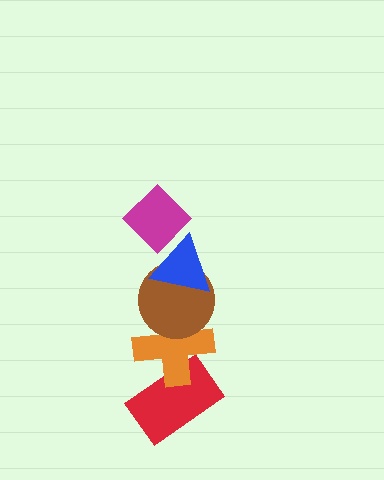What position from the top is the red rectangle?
The red rectangle is 5th from the top.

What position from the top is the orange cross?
The orange cross is 4th from the top.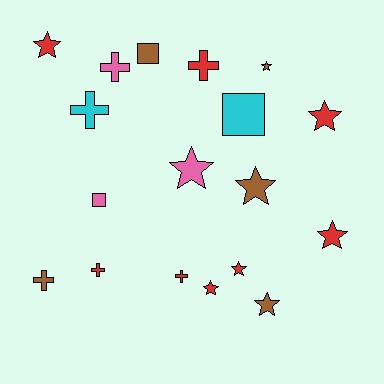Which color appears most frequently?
Red, with 8 objects.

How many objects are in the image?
There are 18 objects.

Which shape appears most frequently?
Star, with 9 objects.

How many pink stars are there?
There is 1 pink star.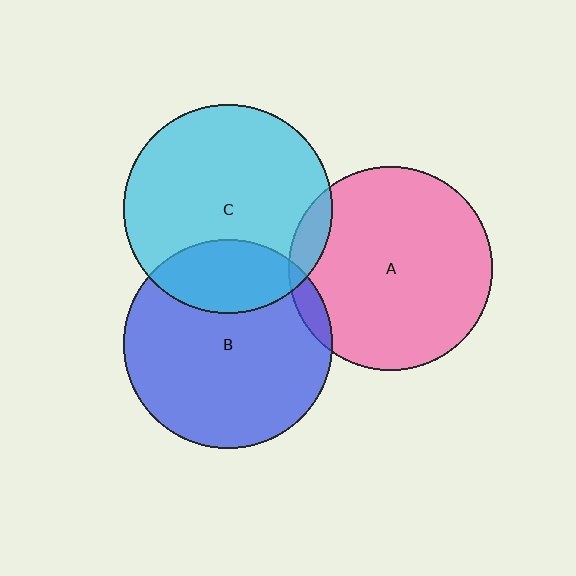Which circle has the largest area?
Circle C (cyan).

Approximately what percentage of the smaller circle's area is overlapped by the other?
Approximately 10%.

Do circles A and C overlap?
Yes.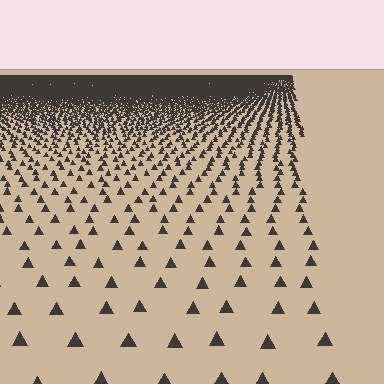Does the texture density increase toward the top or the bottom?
Density increases toward the top.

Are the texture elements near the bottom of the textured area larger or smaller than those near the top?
Larger. Near the bottom, elements are closer to the viewer and appear at a bigger on-screen size.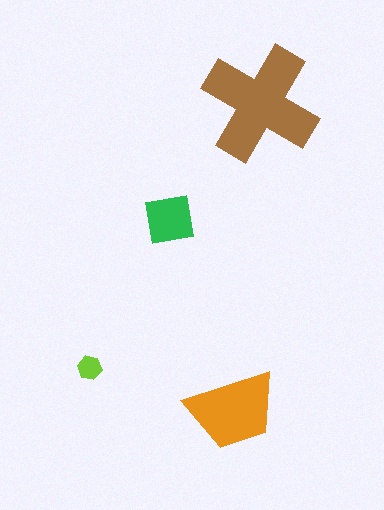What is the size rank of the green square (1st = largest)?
3rd.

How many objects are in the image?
There are 4 objects in the image.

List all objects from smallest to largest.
The lime hexagon, the green square, the orange trapezoid, the brown cross.